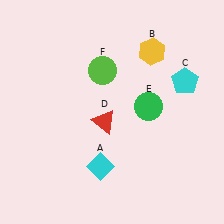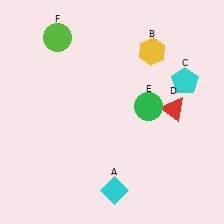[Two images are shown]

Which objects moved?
The objects that moved are: the cyan diamond (A), the red triangle (D), the lime circle (F).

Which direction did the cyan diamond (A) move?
The cyan diamond (A) moved down.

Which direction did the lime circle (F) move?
The lime circle (F) moved left.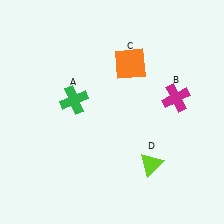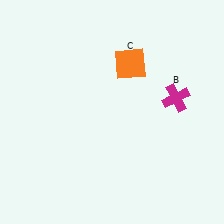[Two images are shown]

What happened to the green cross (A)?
The green cross (A) was removed in Image 2. It was in the top-left area of Image 1.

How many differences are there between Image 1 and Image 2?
There are 2 differences between the two images.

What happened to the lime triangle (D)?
The lime triangle (D) was removed in Image 2. It was in the bottom-right area of Image 1.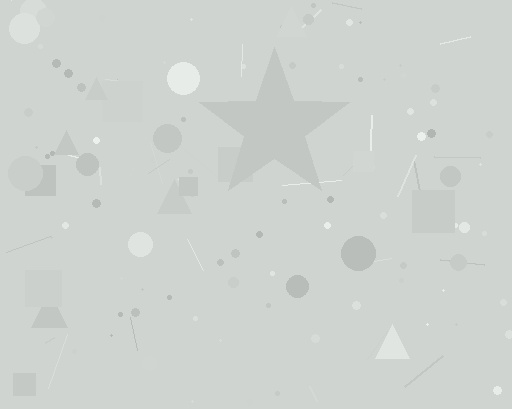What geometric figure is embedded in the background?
A star is embedded in the background.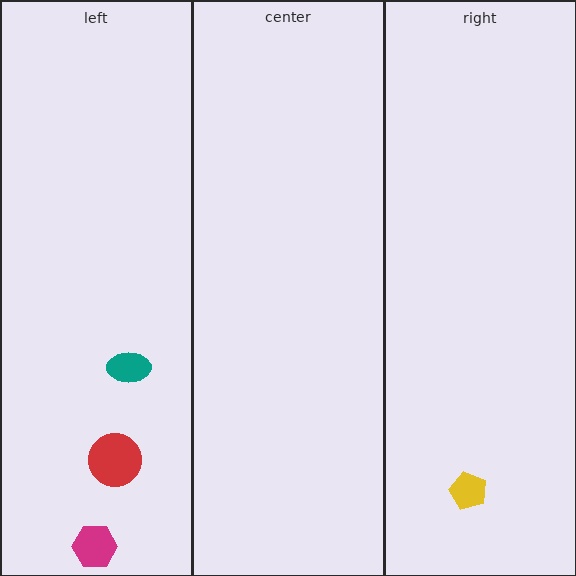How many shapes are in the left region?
3.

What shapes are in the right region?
The yellow pentagon.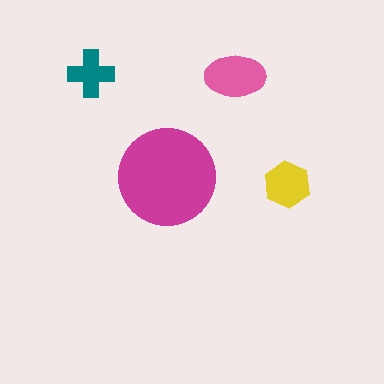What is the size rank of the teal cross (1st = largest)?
4th.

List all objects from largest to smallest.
The magenta circle, the pink ellipse, the yellow hexagon, the teal cross.